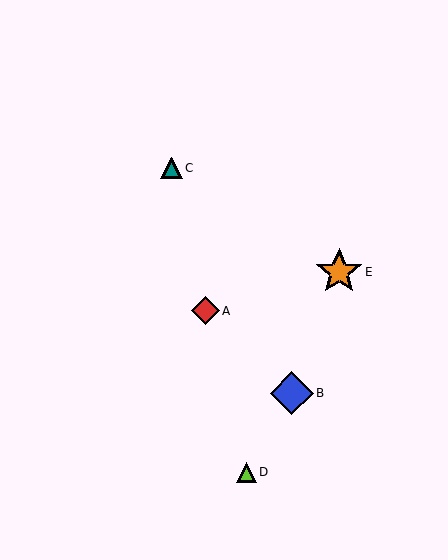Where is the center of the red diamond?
The center of the red diamond is at (205, 311).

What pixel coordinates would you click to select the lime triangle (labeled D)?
Click at (246, 472) to select the lime triangle D.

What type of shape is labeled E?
Shape E is an orange star.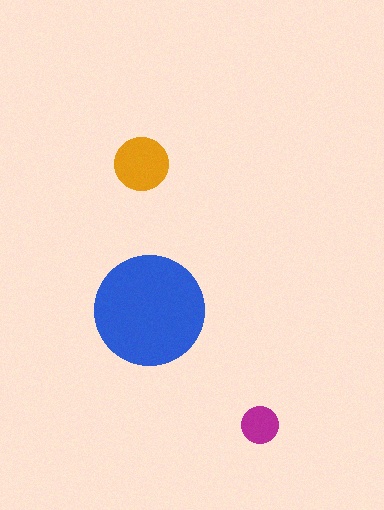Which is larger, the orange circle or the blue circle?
The blue one.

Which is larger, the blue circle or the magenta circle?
The blue one.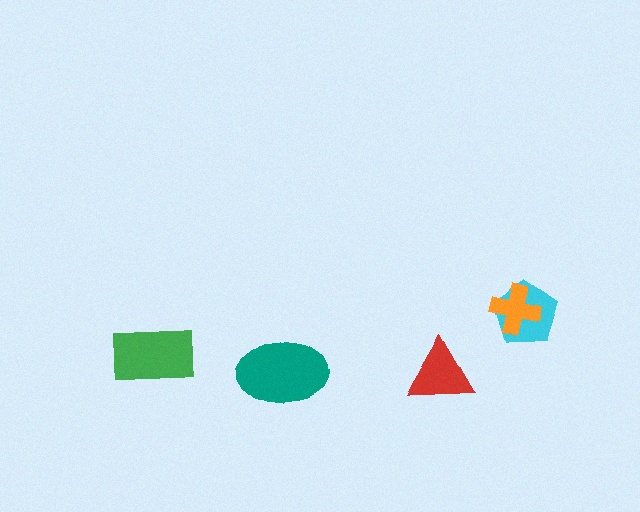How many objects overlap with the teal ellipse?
0 objects overlap with the teal ellipse.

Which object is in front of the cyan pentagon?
The orange cross is in front of the cyan pentagon.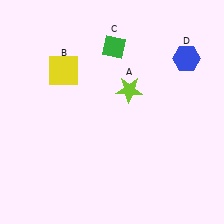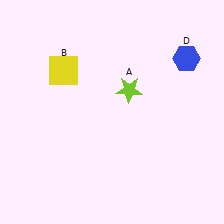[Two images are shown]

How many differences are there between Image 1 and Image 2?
There is 1 difference between the two images.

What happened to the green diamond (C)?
The green diamond (C) was removed in Image 2. It was in the top-right area of Image 1.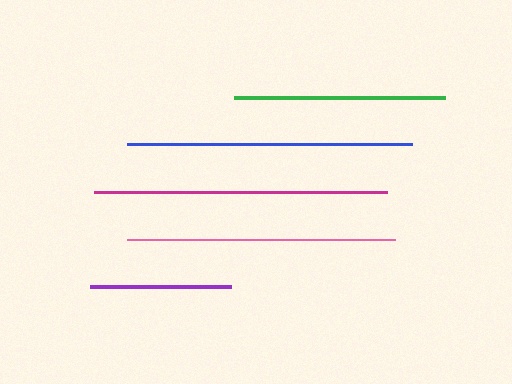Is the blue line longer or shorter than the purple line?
The blue line is longer than the purple line.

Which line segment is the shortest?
The purple line is the shortest at approximately 141 pixels.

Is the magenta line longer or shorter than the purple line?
The magenta line is longer than the purple line.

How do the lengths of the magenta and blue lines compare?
The magenta and blue lines are approximately the same length.